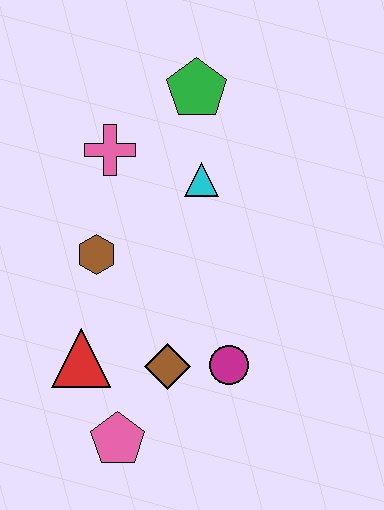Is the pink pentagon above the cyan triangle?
No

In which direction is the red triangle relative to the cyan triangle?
The red triangle is below the cyan triangle.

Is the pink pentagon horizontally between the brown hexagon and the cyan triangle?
Yes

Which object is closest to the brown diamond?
The magenta circle is closest to the brown diamond.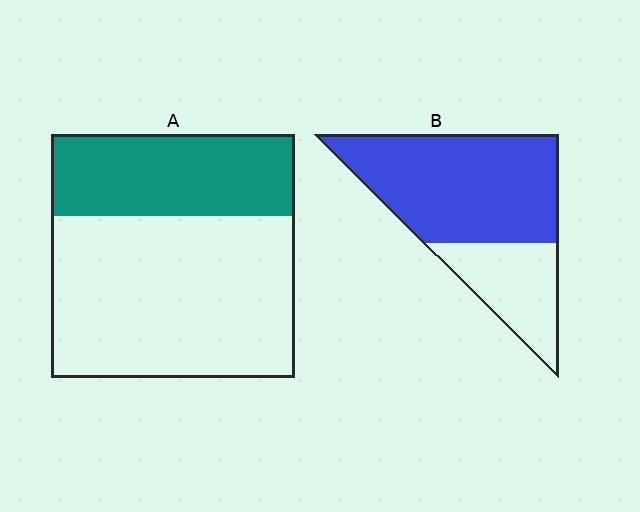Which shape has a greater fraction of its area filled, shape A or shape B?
Shape B.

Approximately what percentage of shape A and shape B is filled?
A is approximately 35% and B is approximately 70%.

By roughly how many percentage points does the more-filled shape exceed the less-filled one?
By roughly 35 percentage points (B over A).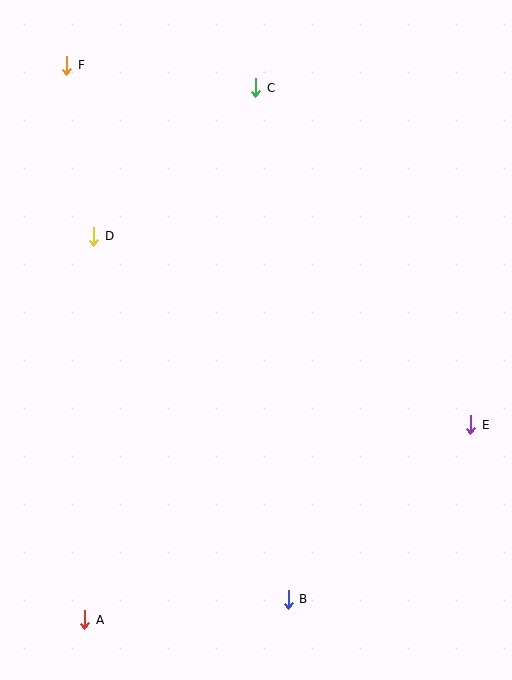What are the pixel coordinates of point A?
Point A is at (84, 620).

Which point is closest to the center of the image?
Point D at (94, 236) is closest to the center.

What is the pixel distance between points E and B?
The distance between E and B is 252 pixels.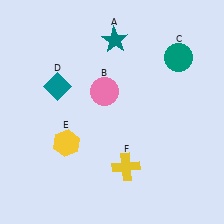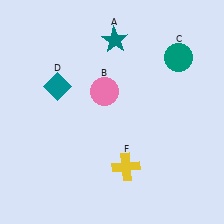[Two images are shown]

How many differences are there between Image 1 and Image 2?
There is 1 difference between the two images.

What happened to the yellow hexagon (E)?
The yellow hexagon (E) was removed in Image 2. It was in the bottom-left area of Image 1.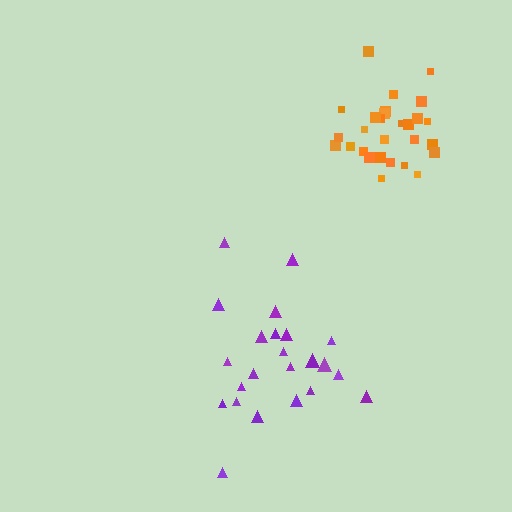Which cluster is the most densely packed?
Orange.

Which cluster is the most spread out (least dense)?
Purple.